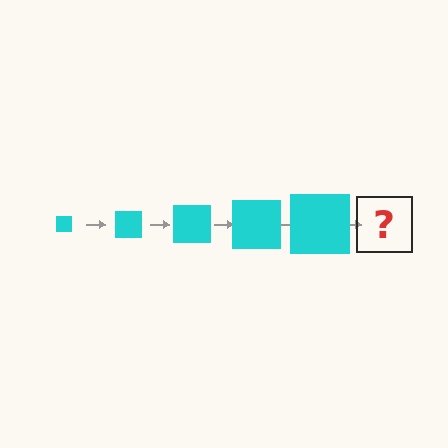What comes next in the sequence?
The next element should be a cyan square, larger than the previous one.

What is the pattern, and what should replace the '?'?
The pattern is that the square gets progressively larger each step. The '?' should be a cyan square, larger than the previous one.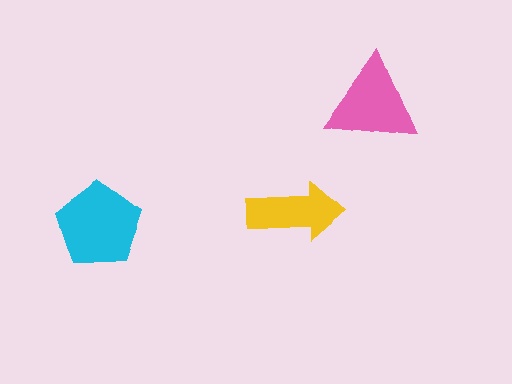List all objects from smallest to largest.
The yellow arrow, the pink triangle, the cyan pentagon.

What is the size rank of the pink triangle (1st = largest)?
2nd.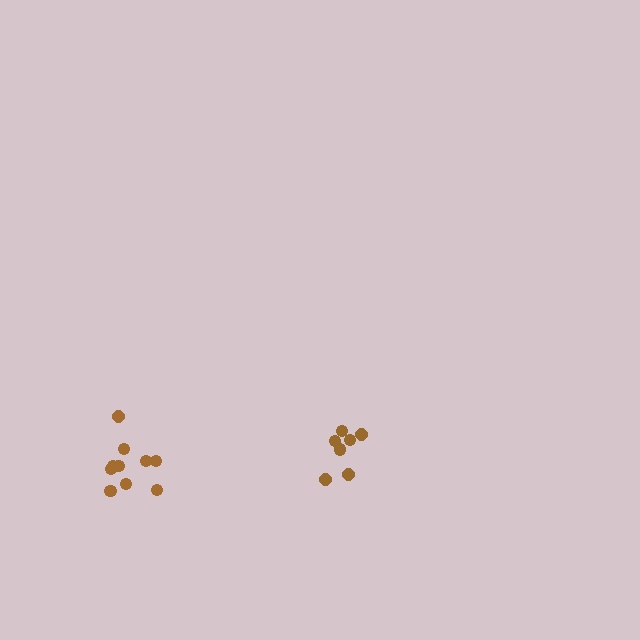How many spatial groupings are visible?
There are 2 spatial groupings.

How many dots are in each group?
Group 1: 7 dots, Group 2: 10 dots (17 total).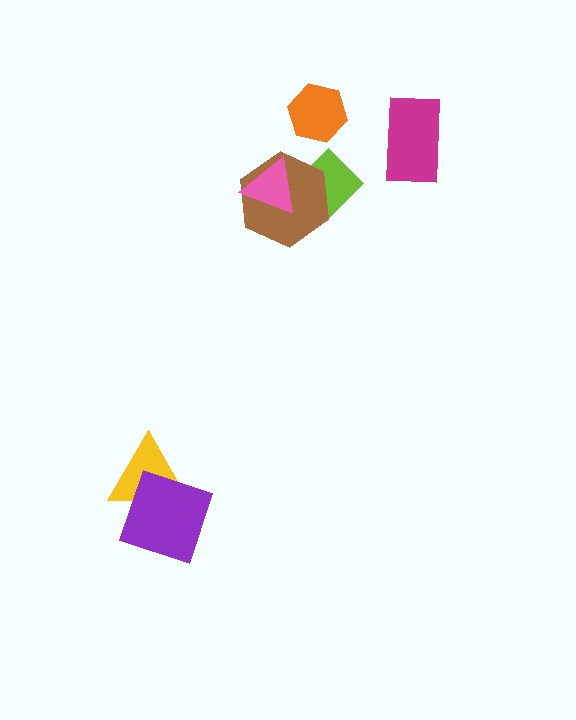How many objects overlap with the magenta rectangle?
0 objects overlap with the magenta rectangle.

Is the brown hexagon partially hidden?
Yes, it is partially covered by another shape.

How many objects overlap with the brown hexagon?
2 objects overlap with the brown hexagon.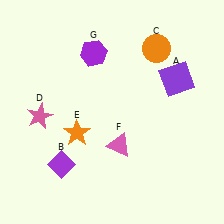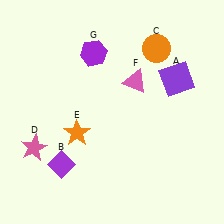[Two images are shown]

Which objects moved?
The objects that moved are: the pink star (D), the pink triangle (F).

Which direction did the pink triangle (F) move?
The pink triangle (F) moved up.